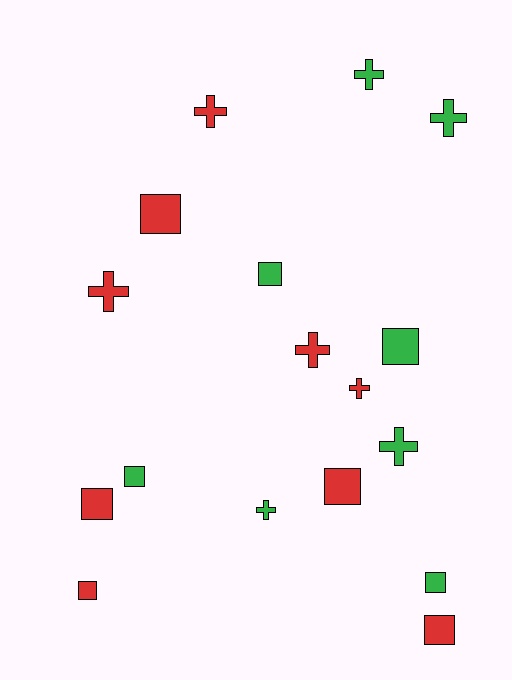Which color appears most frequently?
Red, with 9 objects.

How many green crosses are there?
There are 4 green crosses.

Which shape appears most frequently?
Square, with 9 objects.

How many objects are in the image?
There are 17 objects.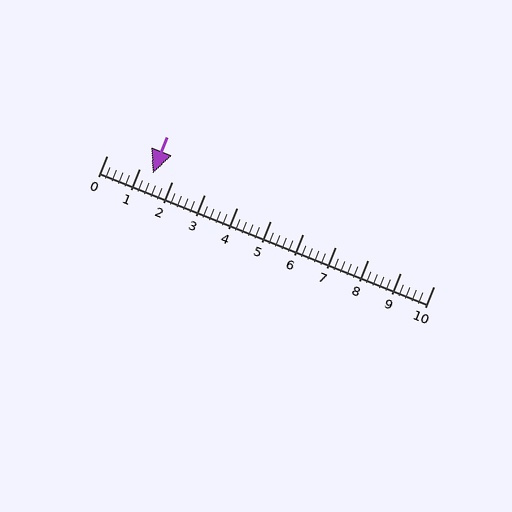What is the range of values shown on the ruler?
The ruler shows values from 0 to 10.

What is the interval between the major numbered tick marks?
The major tick marks are spaced 1 units apart.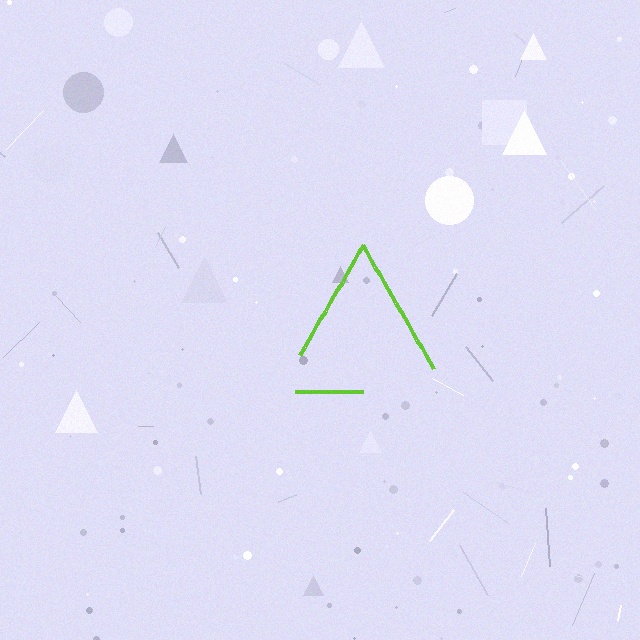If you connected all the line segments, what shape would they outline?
They would outline a triangle.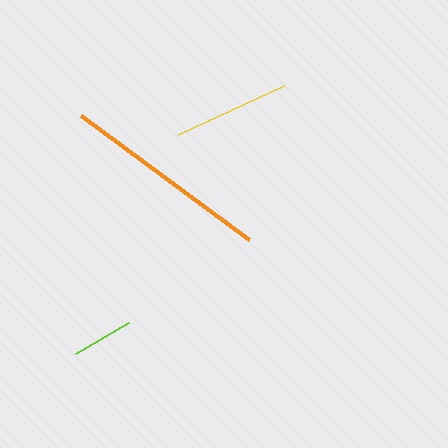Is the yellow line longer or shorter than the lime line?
The yellow line is longer than the lime line.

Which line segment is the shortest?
The lime line is the shortest at approximately 61 pixels.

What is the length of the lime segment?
The lime segment is approximately 61 pixels long.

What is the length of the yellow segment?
The yellow segment is approximately 117 pixels long.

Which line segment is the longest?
The orange line is the longest at approximately 208 pixels.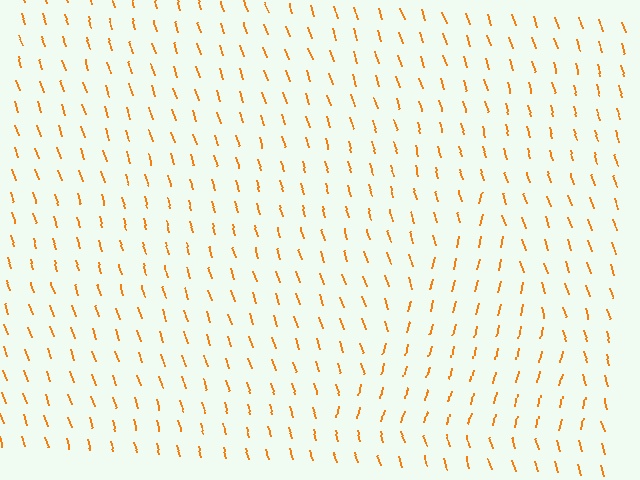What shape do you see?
I see a triangle.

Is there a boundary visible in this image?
Yes, there is a texture boundary formed by a change in line orientation.